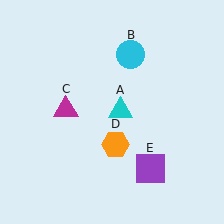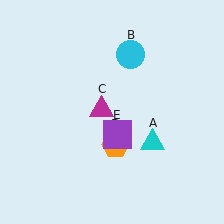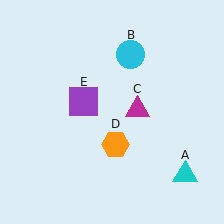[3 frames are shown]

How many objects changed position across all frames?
3 objects changed position: cyan triangle (object A), magenta triangle (object C), purple square (object E).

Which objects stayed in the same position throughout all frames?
Cyan circle (object B) and orange hexagon (object D) remained stationary.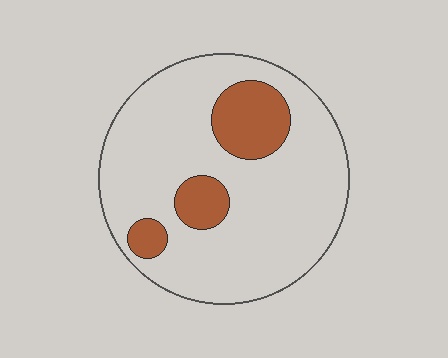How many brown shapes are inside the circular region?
3.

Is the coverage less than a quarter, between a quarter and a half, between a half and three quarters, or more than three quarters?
Less than a quarter.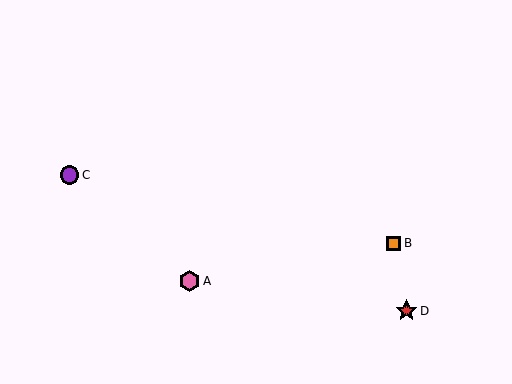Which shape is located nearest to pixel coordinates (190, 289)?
The pink hexagon (labeled A) at (189, 281) is nearest to that location.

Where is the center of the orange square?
The center of the orange square is at (394, 243).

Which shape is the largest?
The red star (labeled D) is the largest.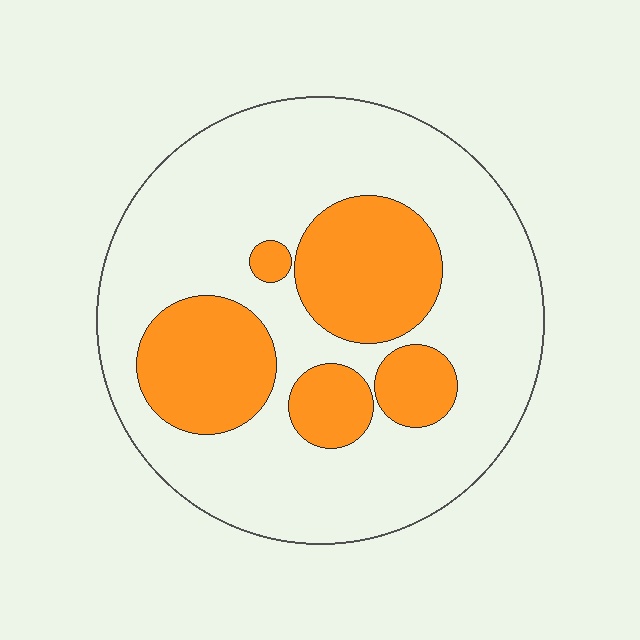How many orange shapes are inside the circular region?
5.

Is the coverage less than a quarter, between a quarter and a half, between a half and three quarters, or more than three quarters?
Between a quarter and a half.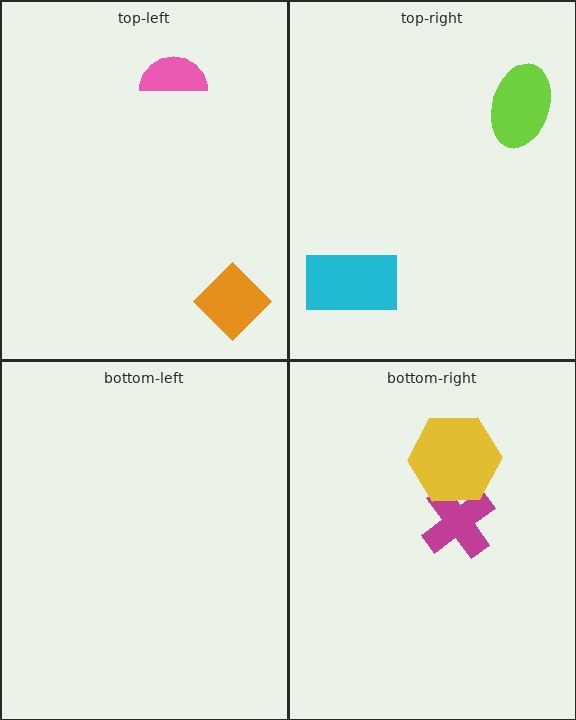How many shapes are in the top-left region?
2.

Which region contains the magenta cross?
The bottom-right region.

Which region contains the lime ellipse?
The top-right region.